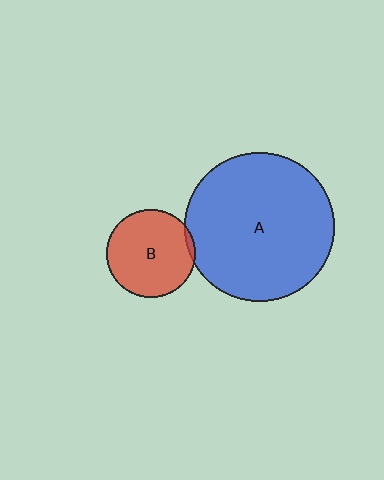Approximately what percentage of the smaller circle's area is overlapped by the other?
Approximately 5%.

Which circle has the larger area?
Circle A (blue).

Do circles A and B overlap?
Yes.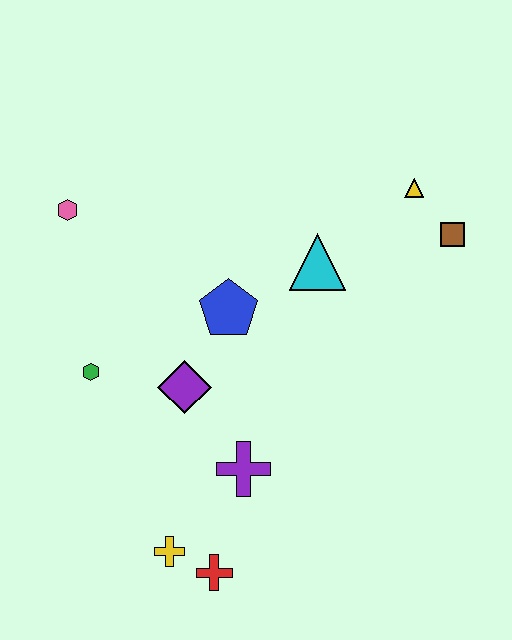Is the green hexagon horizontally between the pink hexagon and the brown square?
Yes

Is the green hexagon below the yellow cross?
No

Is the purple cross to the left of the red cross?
No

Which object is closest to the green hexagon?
The purple diamond is closest to the green hexagon.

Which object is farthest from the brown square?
The yellow cross is farthest from the brown square.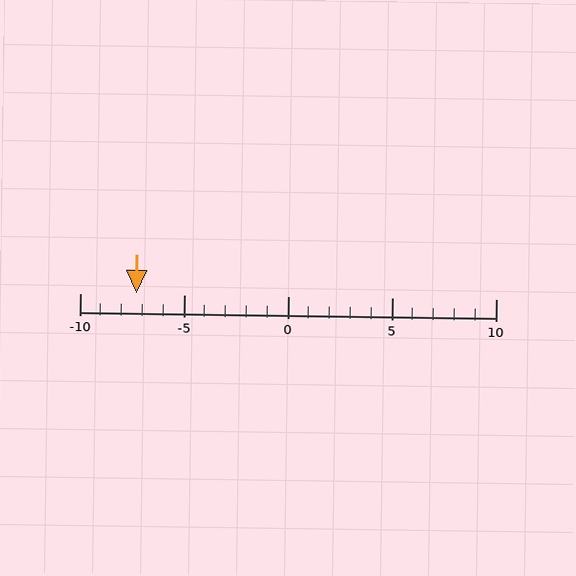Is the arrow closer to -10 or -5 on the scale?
The arrow is closer to -5.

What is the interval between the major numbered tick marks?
The major tick marks are spaced 5 units apart.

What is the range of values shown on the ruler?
The ruler shows values from -10 to 10.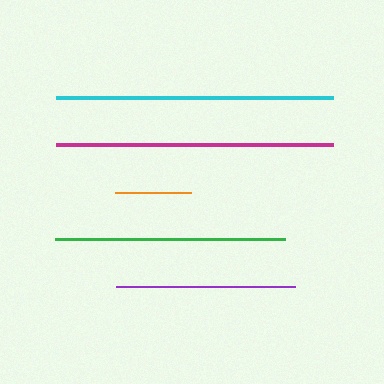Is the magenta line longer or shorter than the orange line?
The magenta line is longer than the orange line.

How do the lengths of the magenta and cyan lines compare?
The magenta and cyan lines are approximately the same length.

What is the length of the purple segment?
The purple segment is approximately 179 pixels long.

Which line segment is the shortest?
The orange line is the shortest at approximately 76 pixels.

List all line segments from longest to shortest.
From longest to shortest: magenta, cyan, green, purple, orange.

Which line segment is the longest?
The magenta line is the longest at approximately 277 pixels.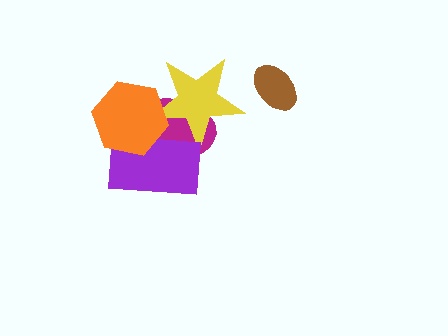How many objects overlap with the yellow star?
3 objects overlap with the yellow star.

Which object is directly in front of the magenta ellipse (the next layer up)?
The yellow star is directly in front of the magenta ellipse.